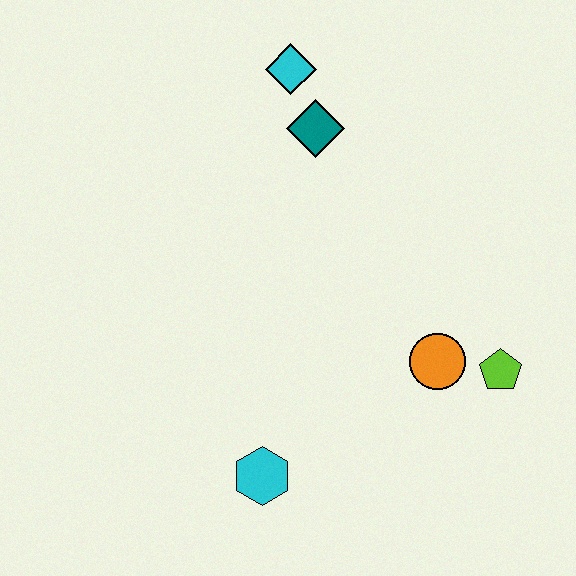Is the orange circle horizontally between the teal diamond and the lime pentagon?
Yes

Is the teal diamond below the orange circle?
No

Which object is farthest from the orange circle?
The cyan diamond is farthest from the orange circle.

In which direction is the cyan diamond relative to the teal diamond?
The cyan diamond is above the teal diamond.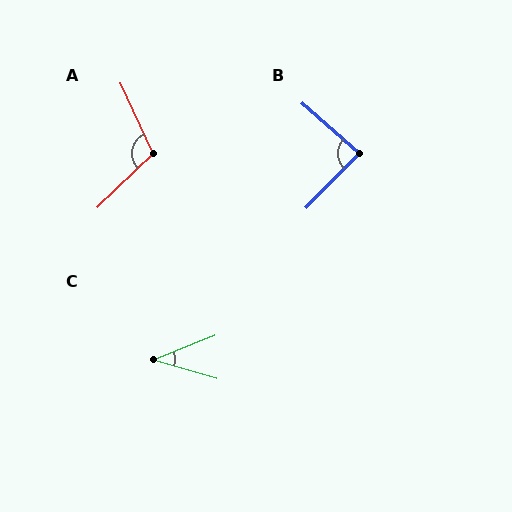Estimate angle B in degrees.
Approximately 87 degrees.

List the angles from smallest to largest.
C (38°), B (87°), A (109°).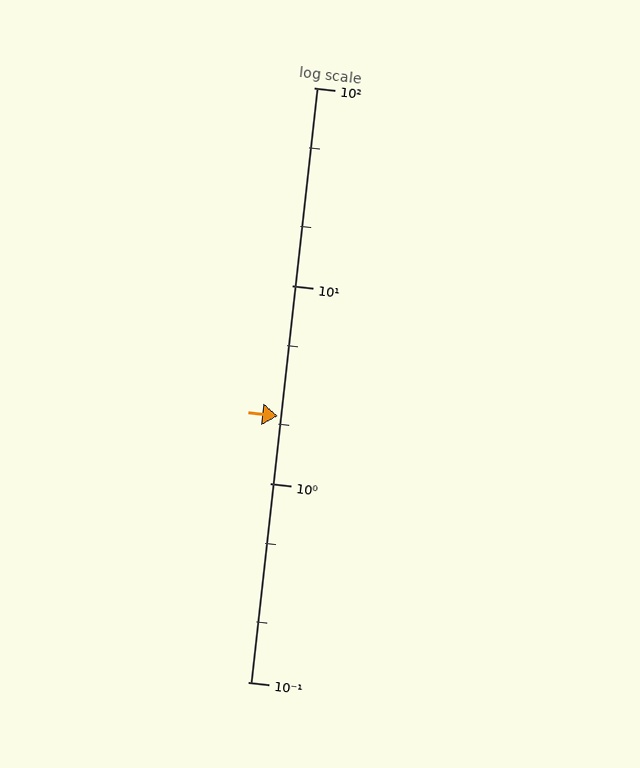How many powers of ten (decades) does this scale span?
The scale spans 3 decades, from 0.1 to 100.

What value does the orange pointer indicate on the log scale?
The pointer indicates approximately 2.2.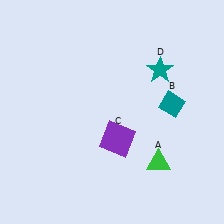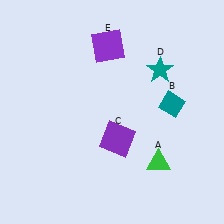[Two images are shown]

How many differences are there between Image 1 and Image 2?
There is 1 difference between the two images.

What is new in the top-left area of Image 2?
A purple square (E) was added in the top-left area of Image 2.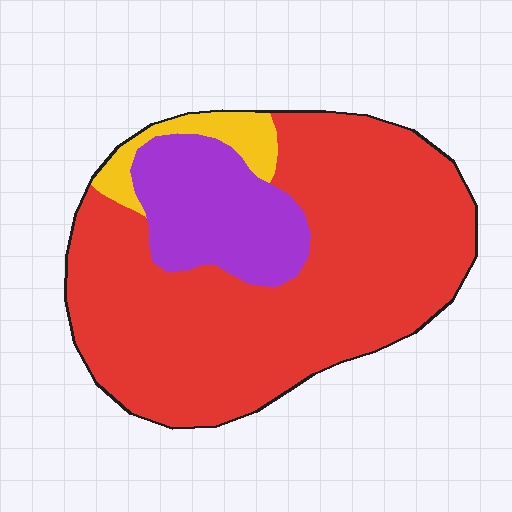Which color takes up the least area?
Yellow, at roughly 5%.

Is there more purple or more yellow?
Purple.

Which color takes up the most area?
Red, at roughly 75%.